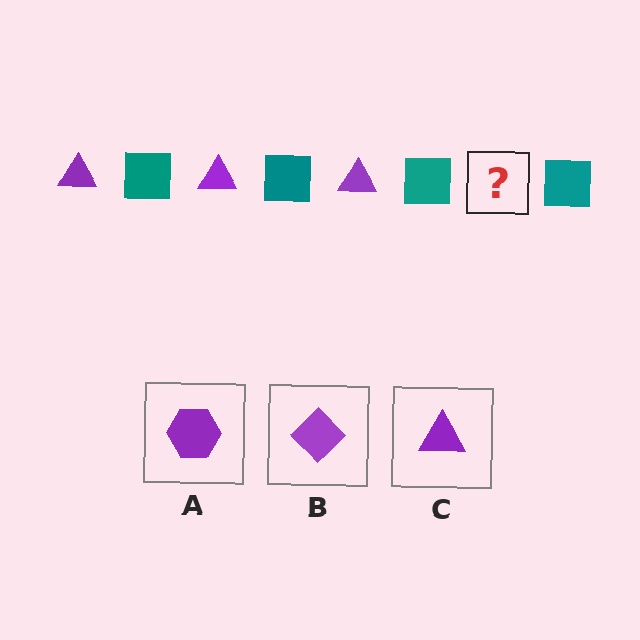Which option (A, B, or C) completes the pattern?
C.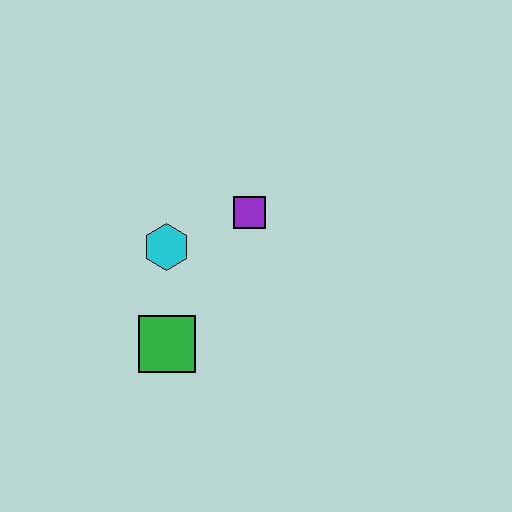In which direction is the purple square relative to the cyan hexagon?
The purple square is to the right of the cyan hexagon.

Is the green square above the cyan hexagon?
No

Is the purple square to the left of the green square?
No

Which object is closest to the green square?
The cyan hexagon is closest to the green square.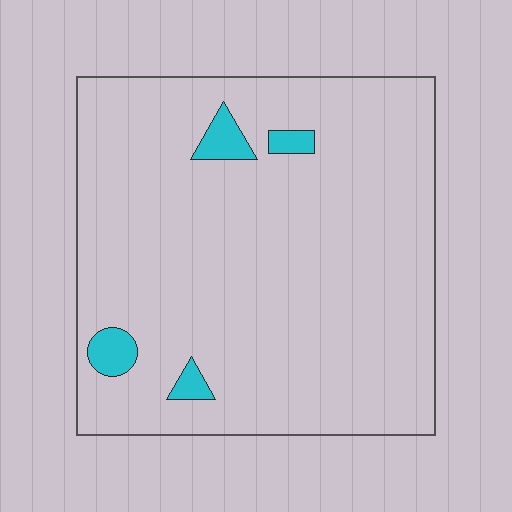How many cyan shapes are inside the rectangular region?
4.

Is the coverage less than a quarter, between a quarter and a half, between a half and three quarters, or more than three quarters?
Less than a quarter.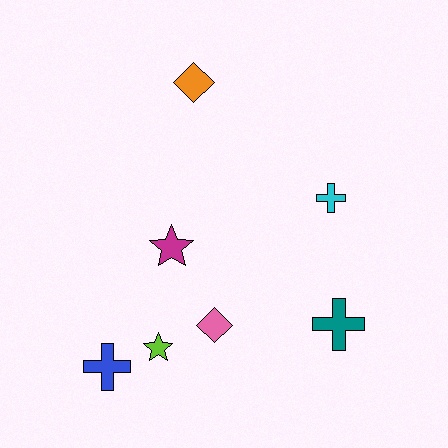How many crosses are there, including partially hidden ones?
There are 3 crosses.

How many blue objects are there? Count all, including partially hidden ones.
There is 1 blue object.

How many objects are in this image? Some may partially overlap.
There are 7 objects.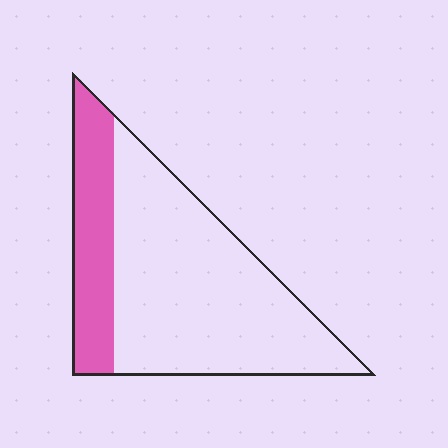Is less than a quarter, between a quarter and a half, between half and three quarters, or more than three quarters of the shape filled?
Between a quarter and a half.